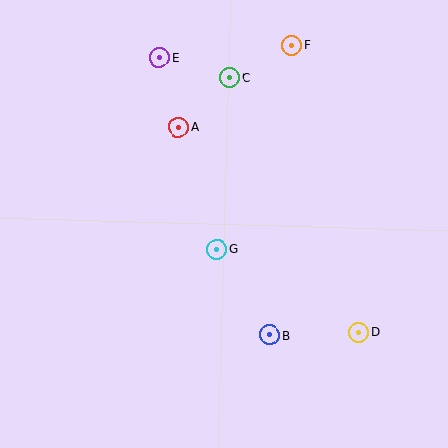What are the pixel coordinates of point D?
Point D is at (359, 332).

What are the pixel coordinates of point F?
Point F is at (292, 45).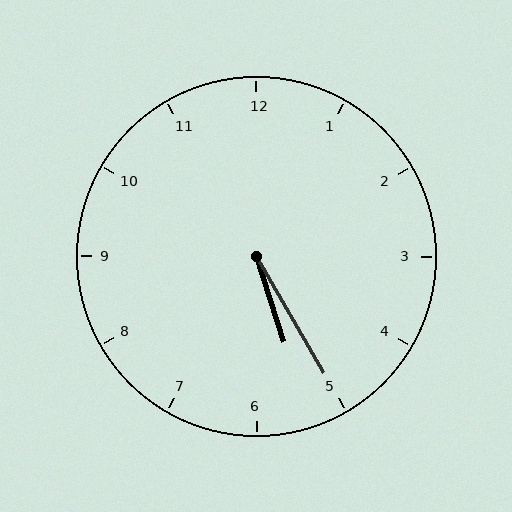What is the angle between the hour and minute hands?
Approximately 12 degrees.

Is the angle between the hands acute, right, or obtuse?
It is acute.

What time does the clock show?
5:25.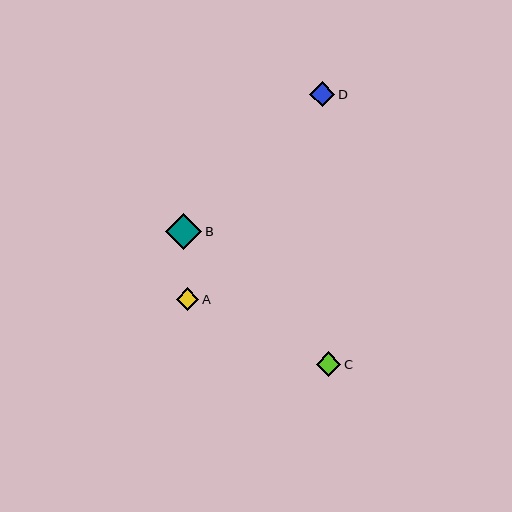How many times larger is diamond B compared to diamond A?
Diamond B is approximately 1.6 times the size of diamond A.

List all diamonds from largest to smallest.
From largest to smallest: B, D, C, A.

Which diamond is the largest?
Diamond B is the largest with a size of approximately 36 pixels.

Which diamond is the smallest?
Diamond A is the smallest with a size of approximately 22 pixels.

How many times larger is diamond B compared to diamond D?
Diamond B is approximately 1.4 times the size of diamond D.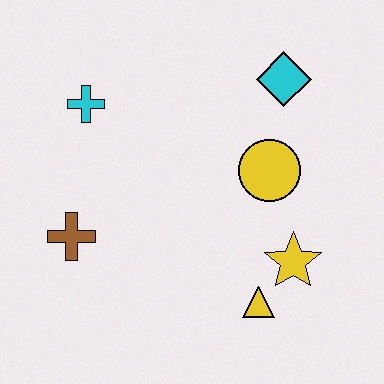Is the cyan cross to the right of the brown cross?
Yes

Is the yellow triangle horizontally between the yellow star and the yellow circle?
No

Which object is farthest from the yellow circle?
The brown cross is farthest from the yellow circle.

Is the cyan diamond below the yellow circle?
No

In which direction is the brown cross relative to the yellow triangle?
The brown cross is to the left of the yellow triangle.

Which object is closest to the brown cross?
The cyan cross is closest to the brown cross.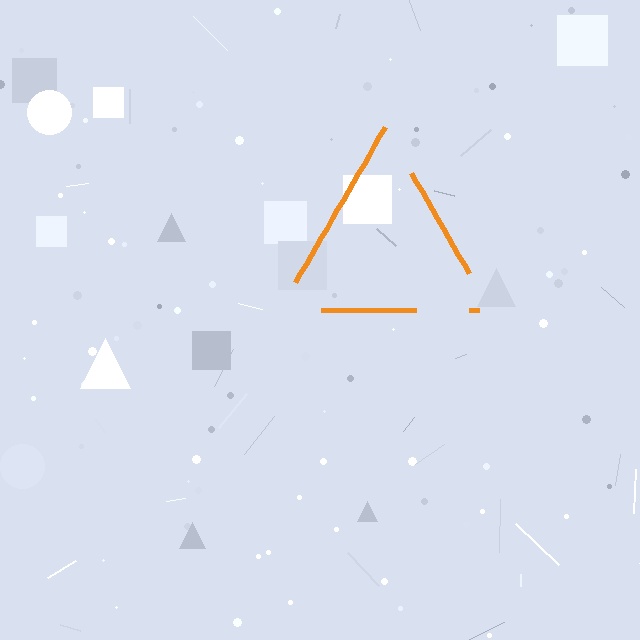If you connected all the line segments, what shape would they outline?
They would outline a triangle.